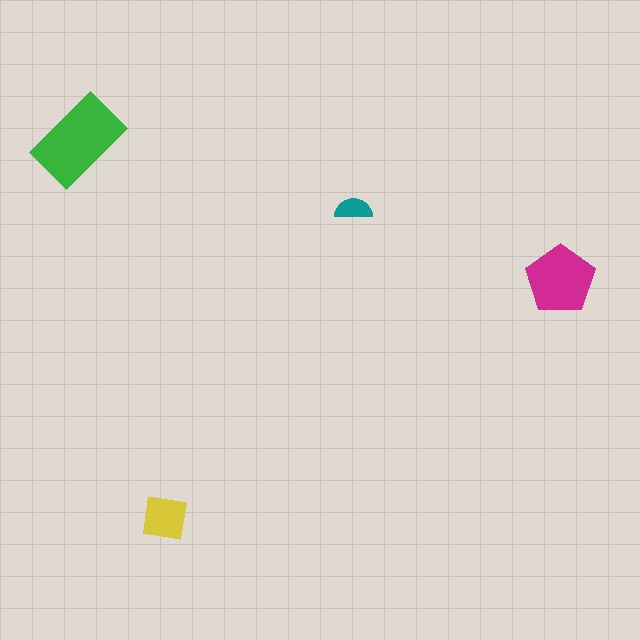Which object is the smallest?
The teal semicircle.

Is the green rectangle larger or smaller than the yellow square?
Larger.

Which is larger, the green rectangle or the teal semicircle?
The green rectangle.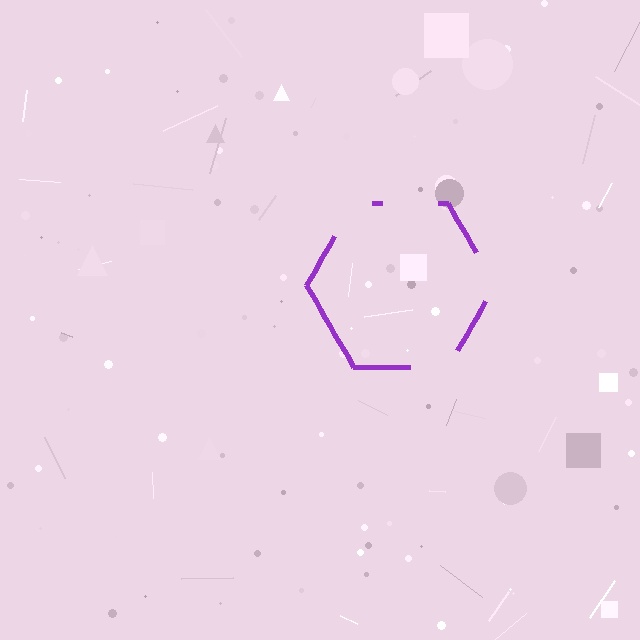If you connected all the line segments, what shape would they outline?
They would outline a hexagon.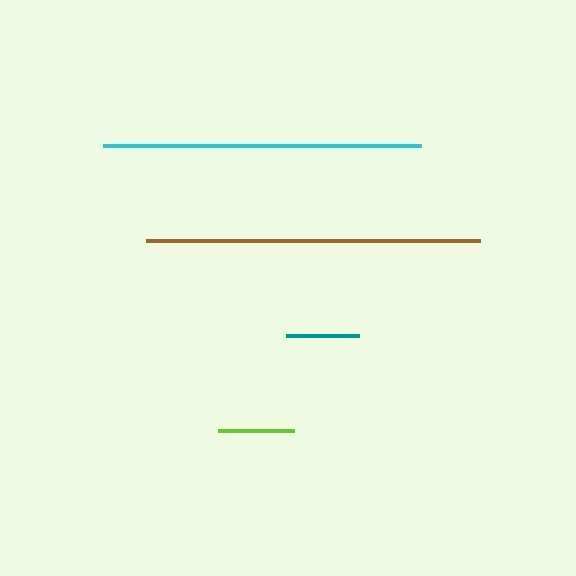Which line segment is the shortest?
The teal line is the shortest at approximately 73 pixels.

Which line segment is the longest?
The brown line is the longest at approximately 334 pixels.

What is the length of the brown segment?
The brown segment is approximately 334 pixels long.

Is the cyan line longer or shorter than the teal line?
The cyan line is longer than the teal line.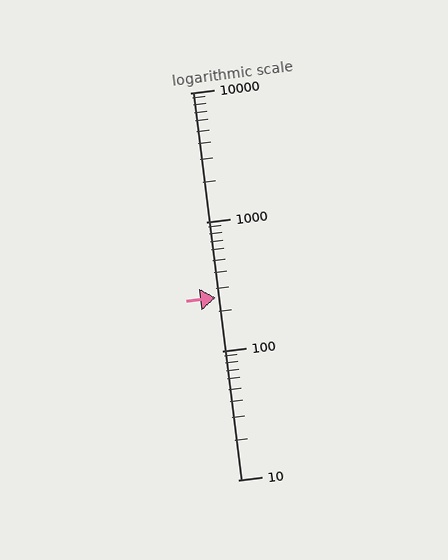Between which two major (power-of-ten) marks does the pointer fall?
The pointer is between 100 and 1000.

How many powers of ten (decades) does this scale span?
The scale spans 3 decades, from 10 to 10000.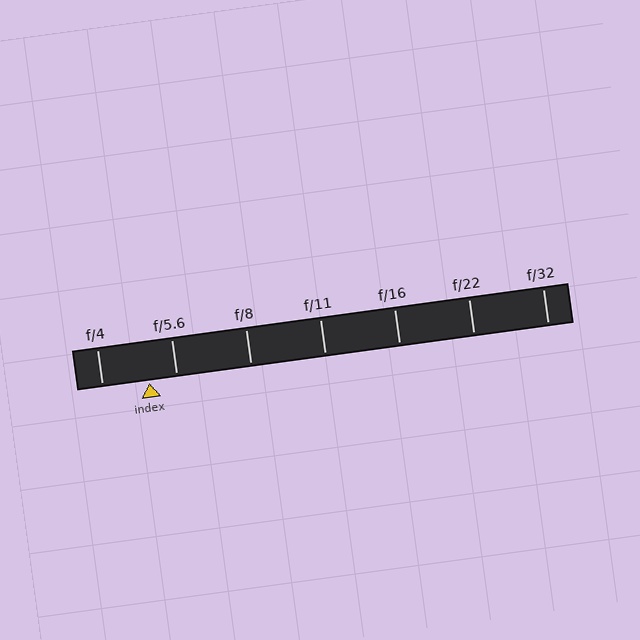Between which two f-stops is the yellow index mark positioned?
The index mark is between f/4 and f/5.6.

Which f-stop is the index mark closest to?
The index mark is closest to f/5.6.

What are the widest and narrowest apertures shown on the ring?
The widest aperture shown is f/4 and the narrowest is f/32.